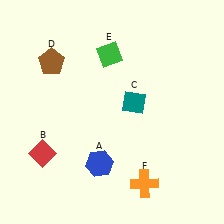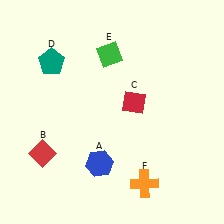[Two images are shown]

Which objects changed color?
C changed from teal to red. D changed from brown to teal.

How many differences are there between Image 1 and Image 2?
There are 2 differences between the two images.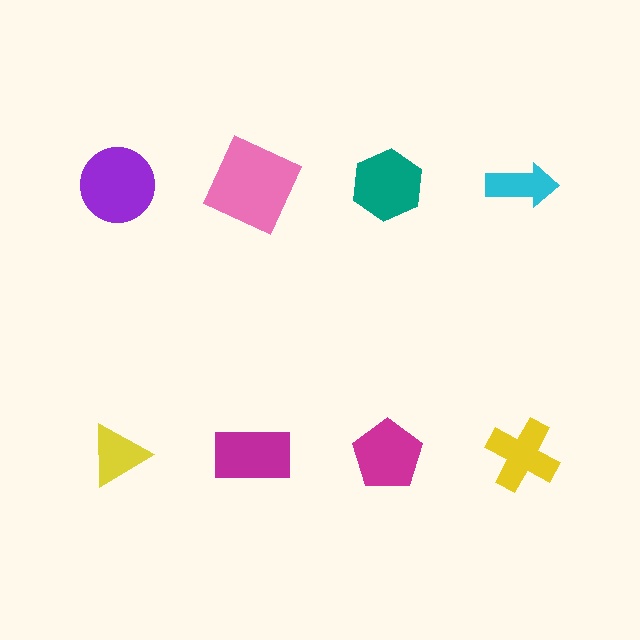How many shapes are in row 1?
4 shapes.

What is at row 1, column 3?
A teal hexagon.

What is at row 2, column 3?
A magenta pentagon.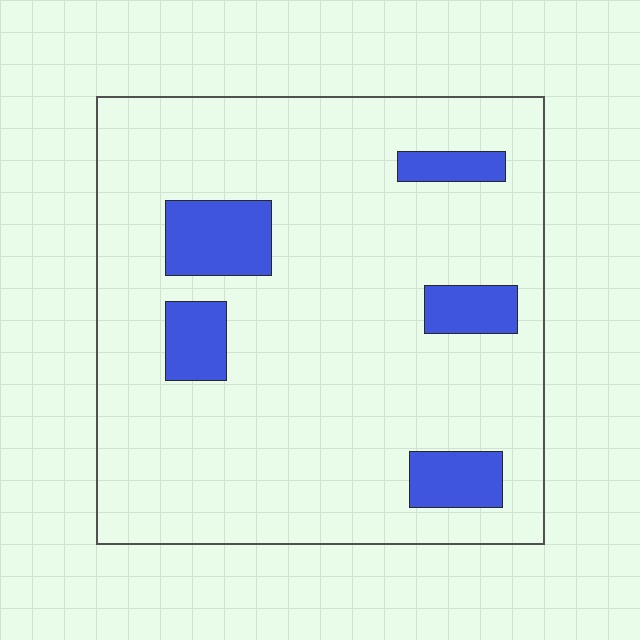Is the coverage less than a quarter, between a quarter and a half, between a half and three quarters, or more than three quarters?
Less than a quarter.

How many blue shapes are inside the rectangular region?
5.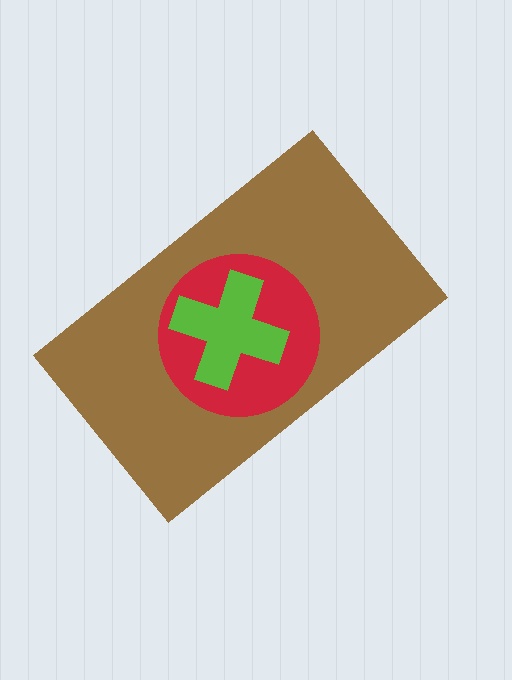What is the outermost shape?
The brown rectangle.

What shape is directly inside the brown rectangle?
The red circle.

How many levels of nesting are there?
3.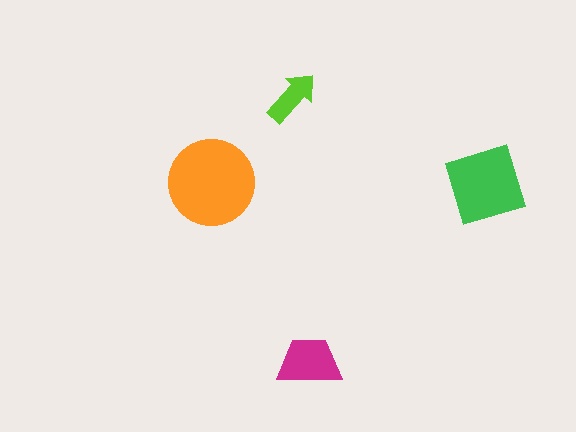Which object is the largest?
The orange circle.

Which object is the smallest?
The lime arrow.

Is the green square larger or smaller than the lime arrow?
Larger.